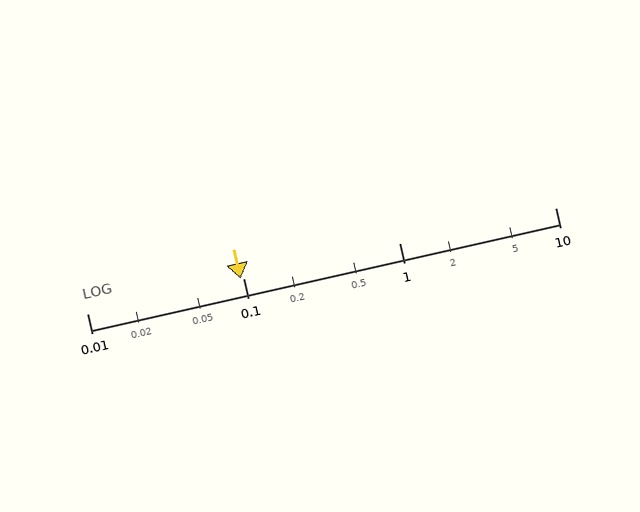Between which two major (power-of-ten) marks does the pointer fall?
The pointer is between 0.01 and 0.1.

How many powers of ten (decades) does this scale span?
The scale spans 3 decades, from 0.01 to 10.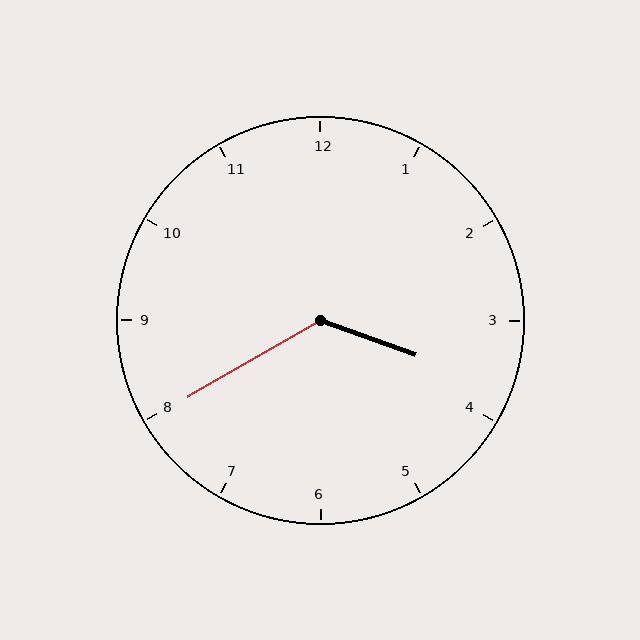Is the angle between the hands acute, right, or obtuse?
It is obtuse.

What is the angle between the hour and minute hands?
Approximately 130 degrees.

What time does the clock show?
3:40.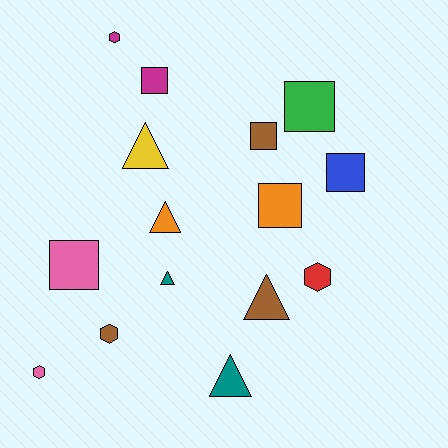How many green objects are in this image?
There is 1 green object.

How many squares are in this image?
There are 6 squares.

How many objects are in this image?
There are 15 objects.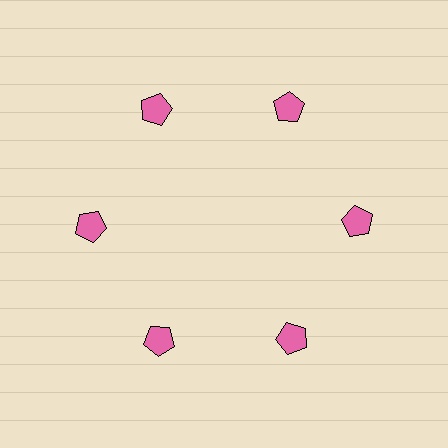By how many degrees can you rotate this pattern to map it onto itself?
The pattern maps onto itself every 60 degrees of rotation.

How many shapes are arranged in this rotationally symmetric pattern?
There are 6 shapes, arranged in 6 groups of 1.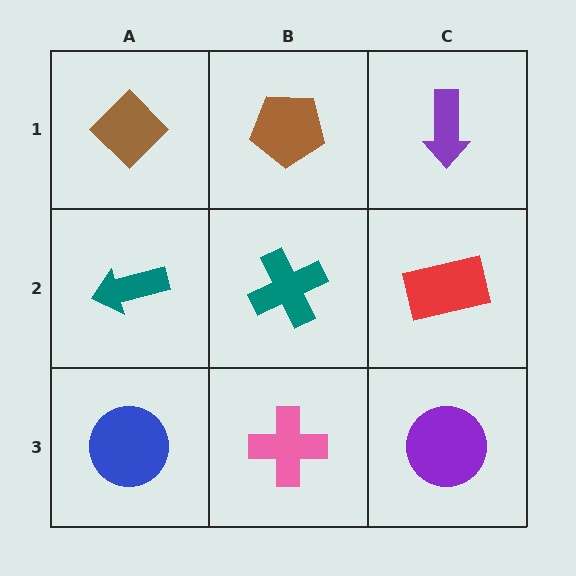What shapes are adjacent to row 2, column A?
A brown diamond (row 1, column A), a blue circle (row 3, column A), a teal cross (row 2, column B).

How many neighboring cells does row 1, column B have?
3.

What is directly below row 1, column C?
A red rectangle.